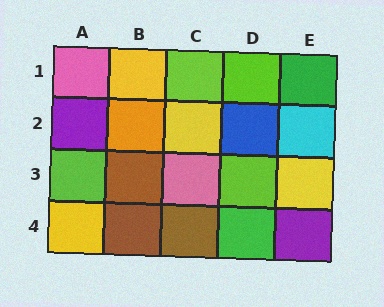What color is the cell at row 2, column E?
Cyan.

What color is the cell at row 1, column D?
Lime.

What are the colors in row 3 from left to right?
Lime, brown, pink, lime, yellow.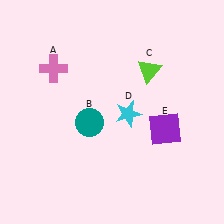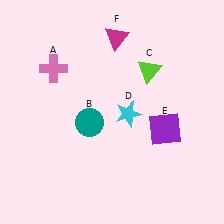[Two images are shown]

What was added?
A magenta triangle (F) was added in Image 2.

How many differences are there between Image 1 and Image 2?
There is 1 difference between the two images.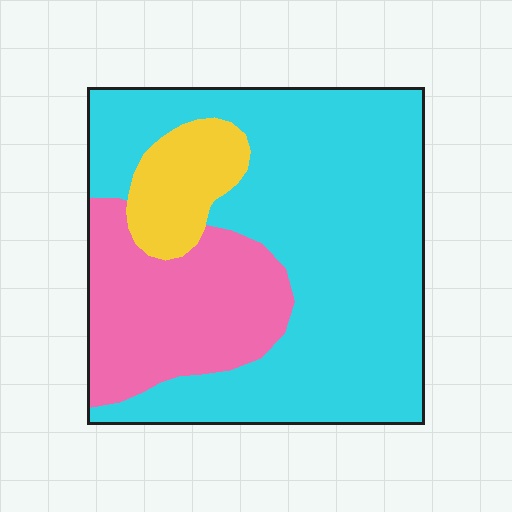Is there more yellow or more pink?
Pink.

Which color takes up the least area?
Yellow, at roughly 10%.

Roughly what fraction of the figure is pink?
Pink takes up about one quarter (1/4) of the figure.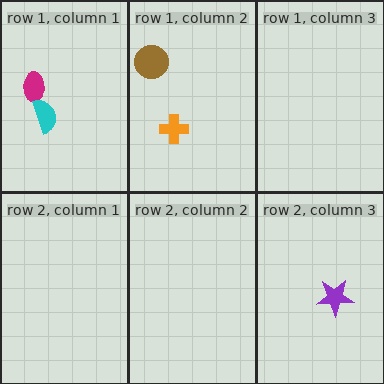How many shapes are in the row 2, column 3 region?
1.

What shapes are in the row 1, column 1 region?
The magenta ellipse, the cyan semicircle.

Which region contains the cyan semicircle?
The row 1, column 1 region.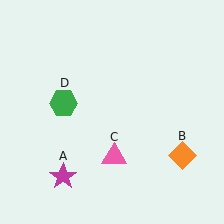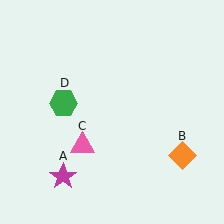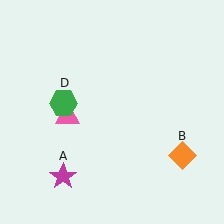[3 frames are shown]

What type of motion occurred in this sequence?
The pink triangle (object C) rotated clockwise around the center of the scene.